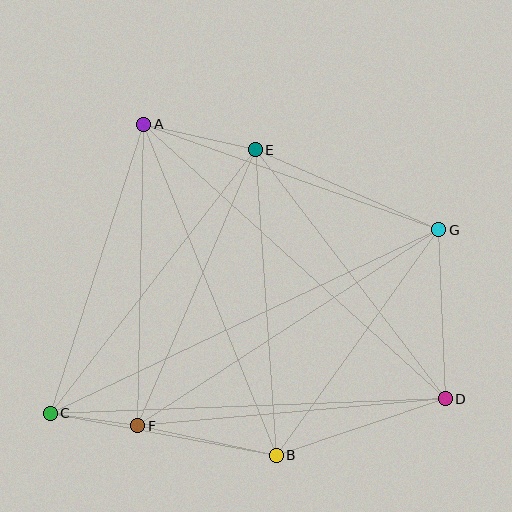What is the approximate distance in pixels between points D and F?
The distance between D and F is approximately 309 pixels.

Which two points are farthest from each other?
Points C and G are farthest from each other.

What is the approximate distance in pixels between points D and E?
The distance between D and E is approximately 313 pixels.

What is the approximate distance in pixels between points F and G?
The distance between F and G is approximately 359 pixels.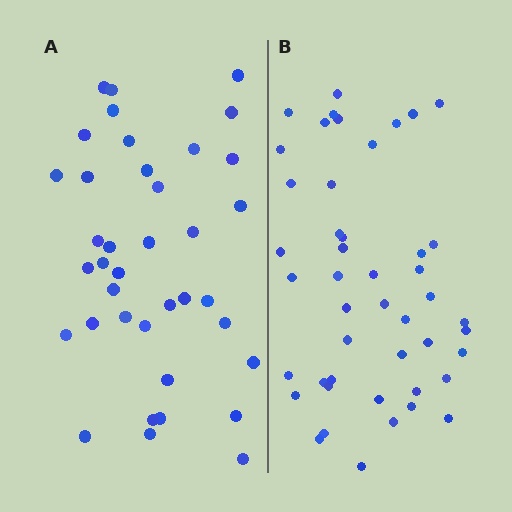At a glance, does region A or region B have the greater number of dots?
Region B (the right region) has more dots.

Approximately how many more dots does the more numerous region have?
Region B has roughly 8 or so more dots than region A.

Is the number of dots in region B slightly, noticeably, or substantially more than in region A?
Region B has only slightly more — the two regions are fairly close. The ratio is roughly 1.2 to 1.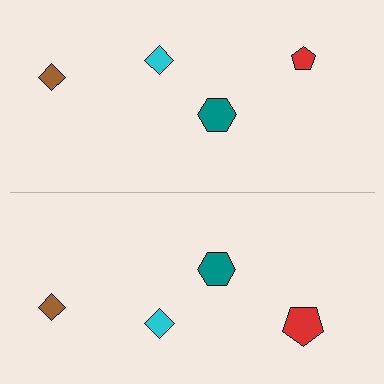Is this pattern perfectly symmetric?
No, the pattern is not perfectly symmetric. The red pentagon on the bottom side has a different size than its mirror counterpart.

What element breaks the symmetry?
The red pentagon on the bottom side has a different size than its mirror counterpart.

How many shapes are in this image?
There are 8 shapes in this image.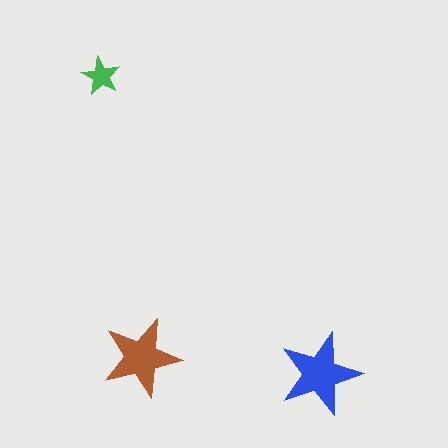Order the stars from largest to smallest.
the blue one, the brown one, the green one.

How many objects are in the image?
There are 3 objects in the image.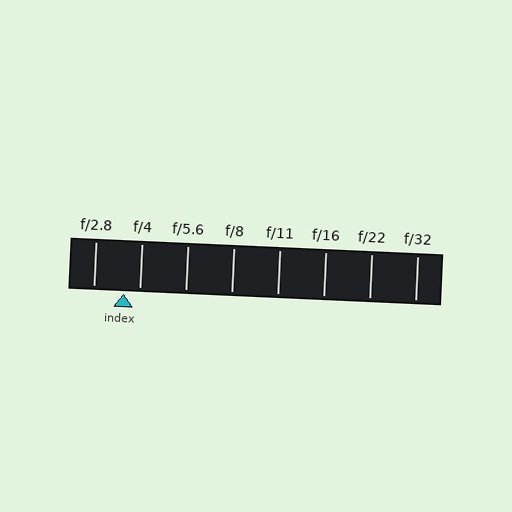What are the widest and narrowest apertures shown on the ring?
The widest aperture shown is f/2.8 and the narrowest is f/32.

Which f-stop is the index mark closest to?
The index mark is closest to f/4.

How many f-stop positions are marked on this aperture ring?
There are 8 f-stop positions marked.